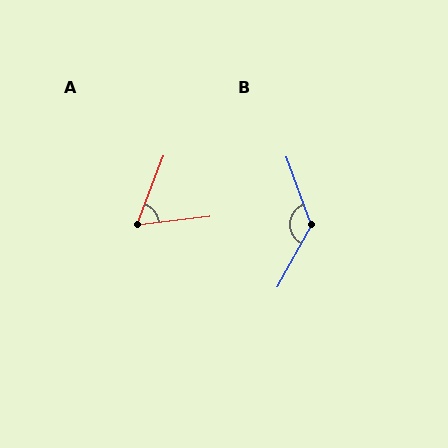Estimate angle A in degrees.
Approximately 62 degrees.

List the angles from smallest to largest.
A (62°), B (132°).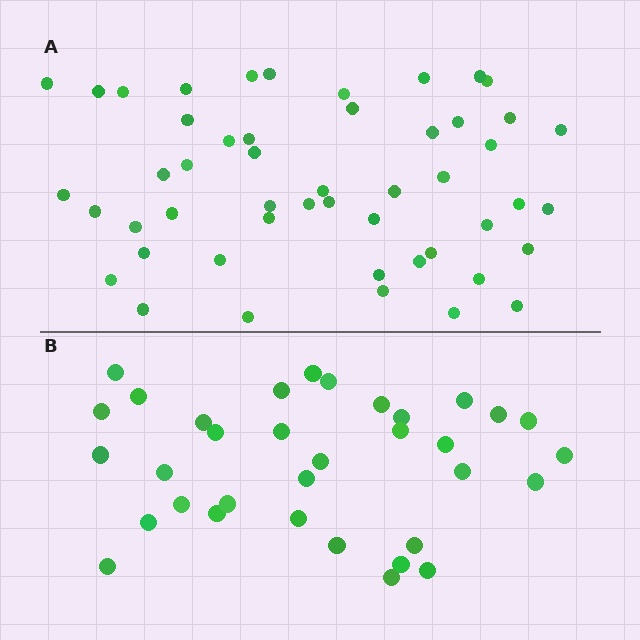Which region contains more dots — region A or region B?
Region A (the top region) has more dots.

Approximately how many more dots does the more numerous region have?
Region A has approximately 15 more dots than region B.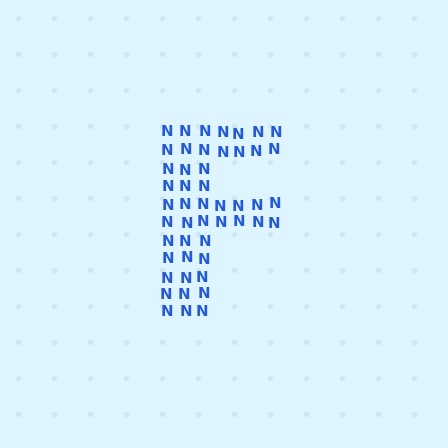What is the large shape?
The large shape is the letter F.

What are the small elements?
The small elements are letter N's.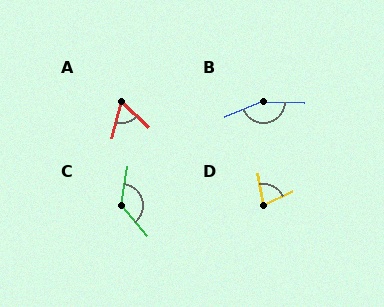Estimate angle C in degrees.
Approximately 131 degrees.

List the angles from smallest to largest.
A (60°), D (75°), C (131°), B (156°).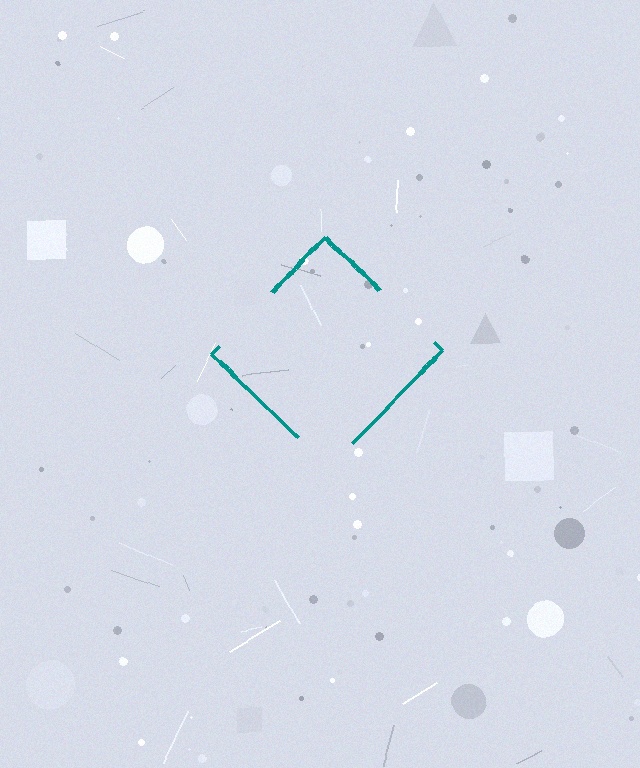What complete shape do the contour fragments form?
The contour fragments form a diamond.